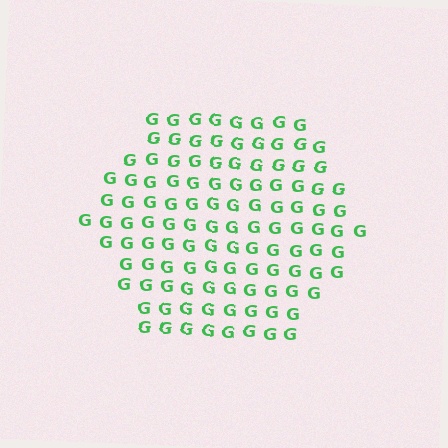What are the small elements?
The small elements are letter G's.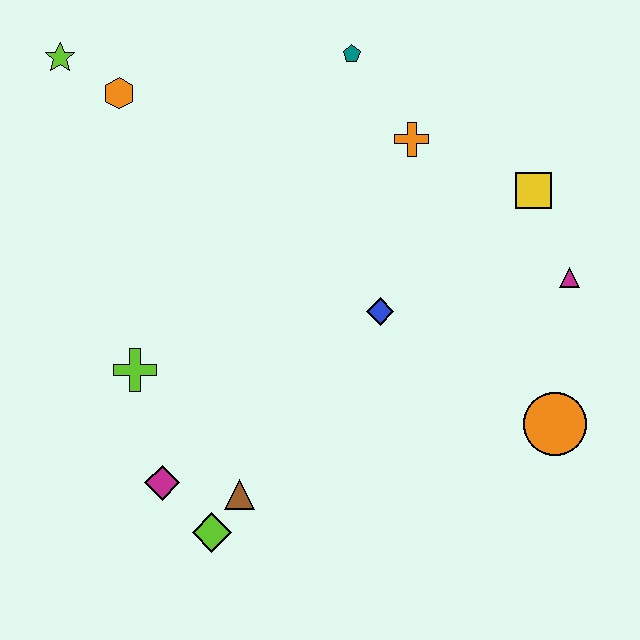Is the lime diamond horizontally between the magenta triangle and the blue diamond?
No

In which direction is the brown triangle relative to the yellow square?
The brown triangle is below the yellow square.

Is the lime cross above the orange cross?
No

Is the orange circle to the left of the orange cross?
No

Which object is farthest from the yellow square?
The lime star is farthest from the yellow square.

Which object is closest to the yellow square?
The magenta triangle is closest to the yellow square.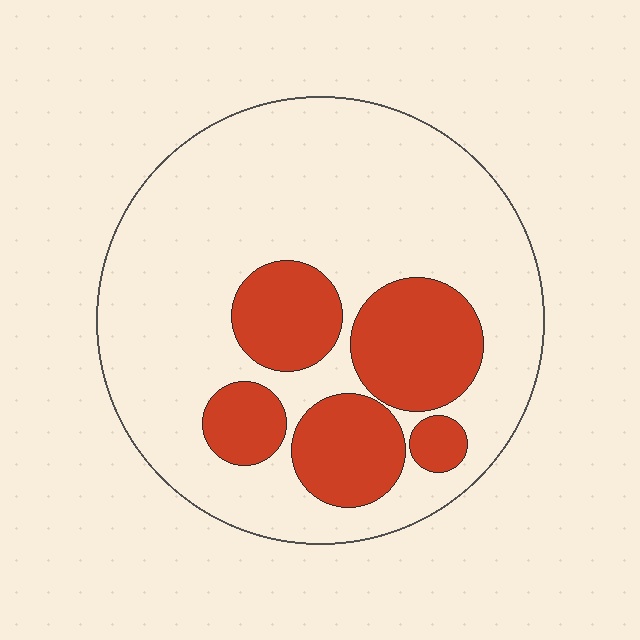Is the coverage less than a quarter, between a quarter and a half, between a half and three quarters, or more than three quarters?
Between a quarter and a half.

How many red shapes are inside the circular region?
5.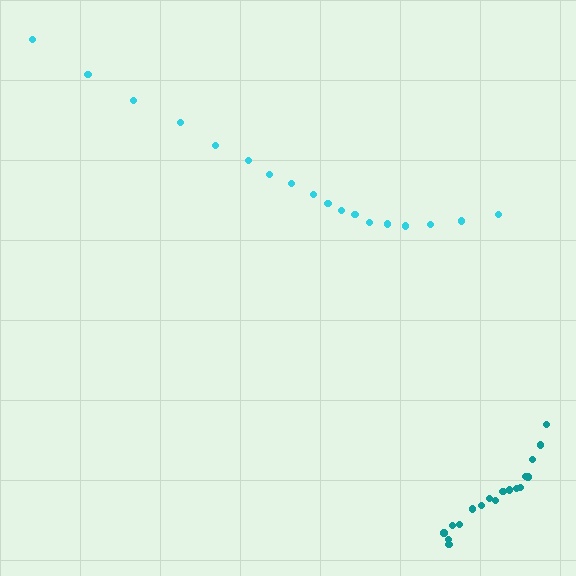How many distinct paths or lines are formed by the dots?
There are 2 distinct paths.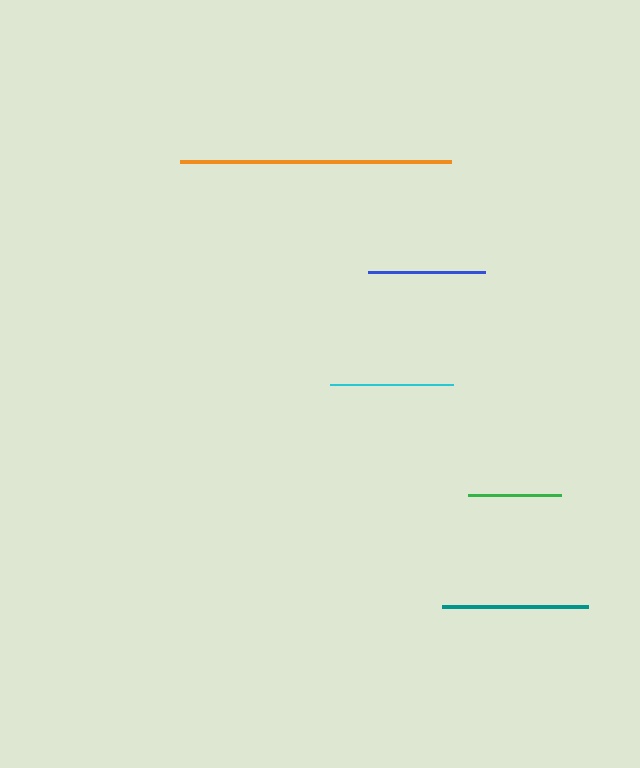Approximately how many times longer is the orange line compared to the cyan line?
The orange line is approximately 2.2 times the length of the cyan line.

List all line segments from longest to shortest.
From longest to shortest: orange, teal, cyan, blue, green.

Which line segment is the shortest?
The green line is the shortest at approximately 93 pixels.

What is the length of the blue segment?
The blue segment is approximately 117 pixels long.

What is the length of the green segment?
The green segment is approximately 93 pixels long.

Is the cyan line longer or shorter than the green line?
The cyan line is longer than the green line.